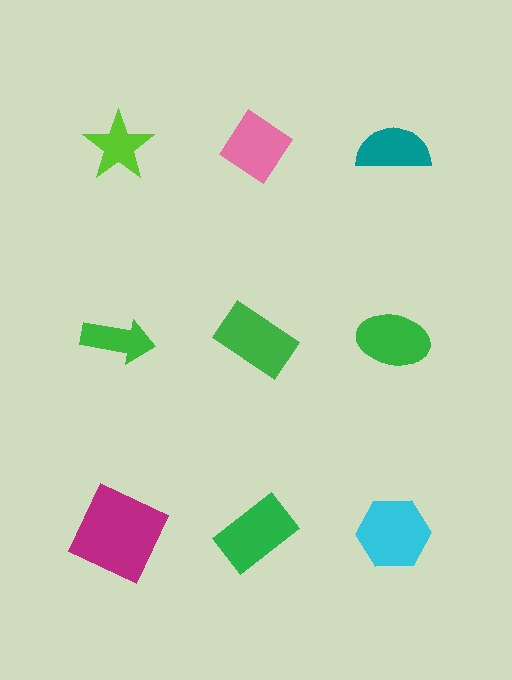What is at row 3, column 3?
A cyan hexagon.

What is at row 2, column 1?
A green arrow.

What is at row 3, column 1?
A magenta square.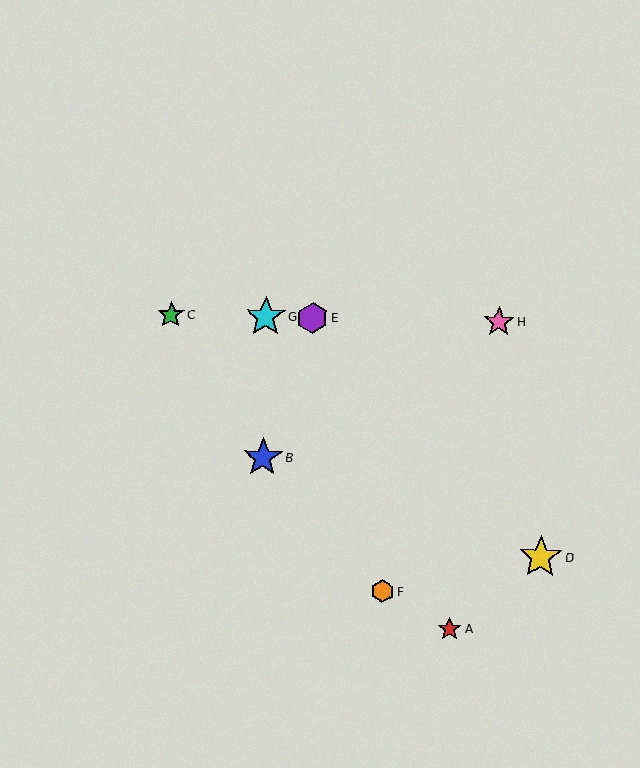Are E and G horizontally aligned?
Yes, both are at y≈318.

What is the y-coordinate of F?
Object F is at y≈591.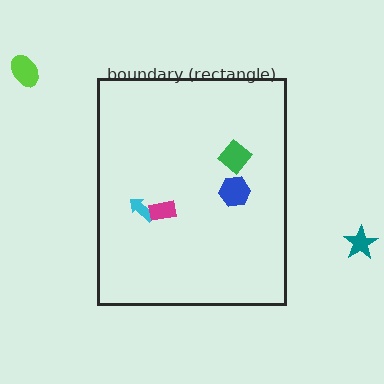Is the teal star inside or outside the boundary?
Outside.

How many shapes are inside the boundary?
4 inside, 2 outside.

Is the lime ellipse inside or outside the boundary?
Outside.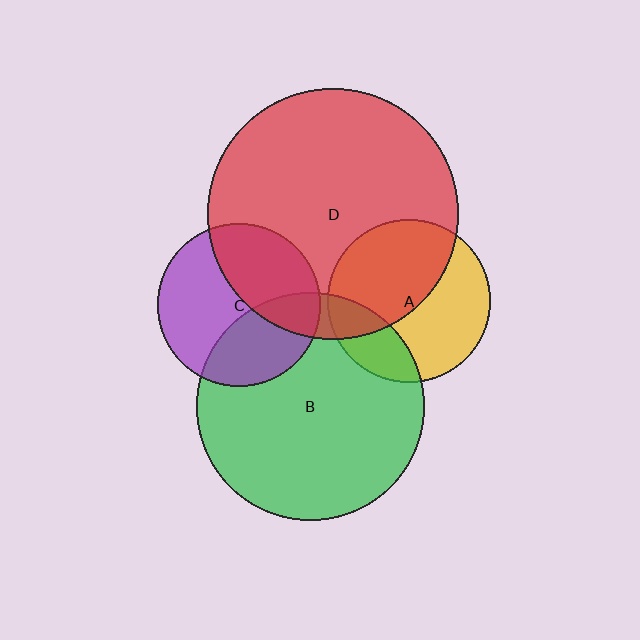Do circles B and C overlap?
Yes.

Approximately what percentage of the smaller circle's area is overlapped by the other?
Approximately 35%.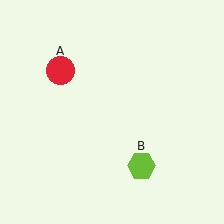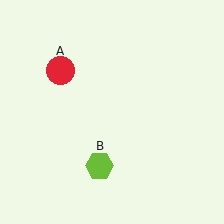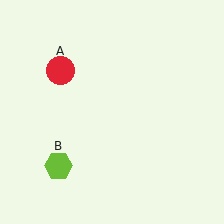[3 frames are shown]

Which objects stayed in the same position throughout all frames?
Red circle (object A) remained stationary.